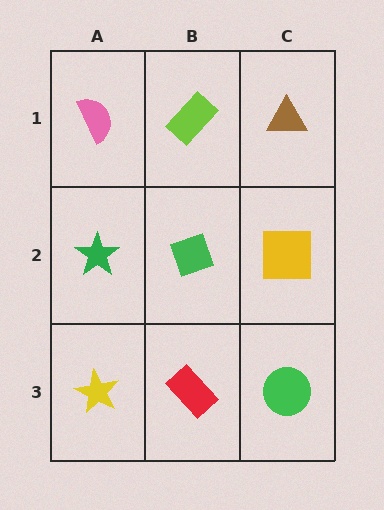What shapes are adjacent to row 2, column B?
A lime rectangle (row 1, column B), a red rectangle (row 3, column B), a green star (row 2, column A), a yellow square (row 2, column C).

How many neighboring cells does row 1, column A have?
2.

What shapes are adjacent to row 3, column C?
A yellow square (row 2, column C), a red rectangle (row 3, column B).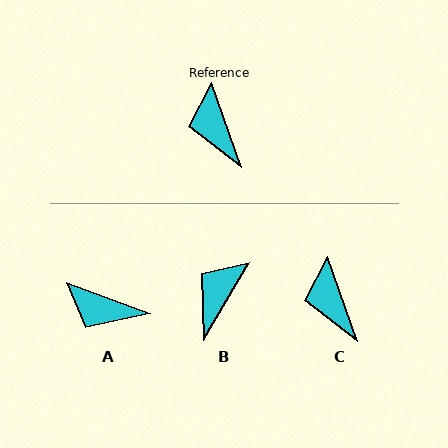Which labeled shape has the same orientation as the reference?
C.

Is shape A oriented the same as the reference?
No, it is off by about 50 degrees.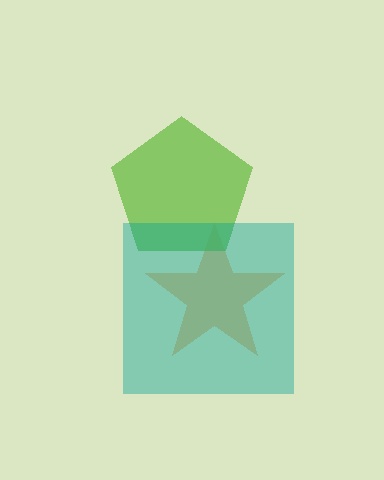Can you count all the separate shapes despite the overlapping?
Yes, there are 3 separate shapes.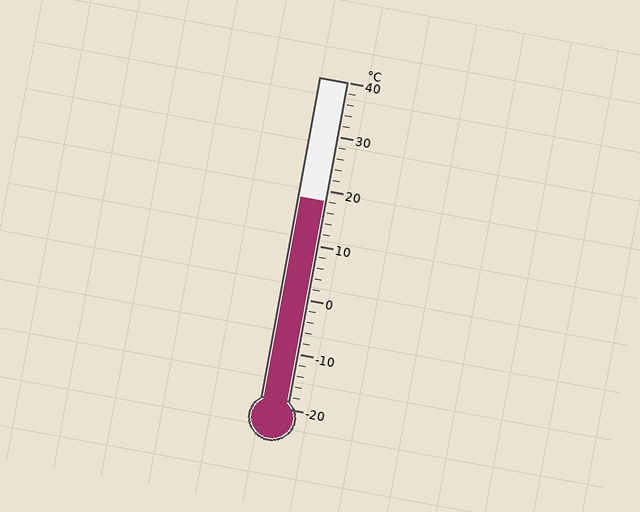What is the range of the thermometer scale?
The thermometer scale ranges from -20°C to 40°C.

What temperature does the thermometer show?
The thermometer shows approximately 18°C.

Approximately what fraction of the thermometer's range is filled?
The thermometer is filled to approximately 65% of its range.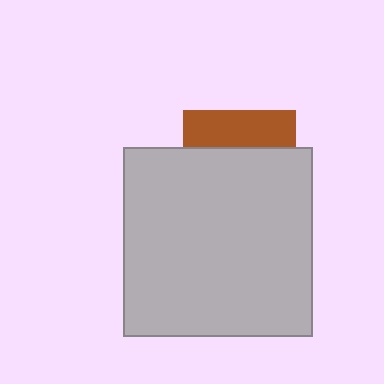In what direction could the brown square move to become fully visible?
The brown square could move up. That would shift it out from behind the light gray square entirely.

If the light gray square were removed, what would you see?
You would see the complete brown square.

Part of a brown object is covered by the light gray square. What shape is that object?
It is a square.